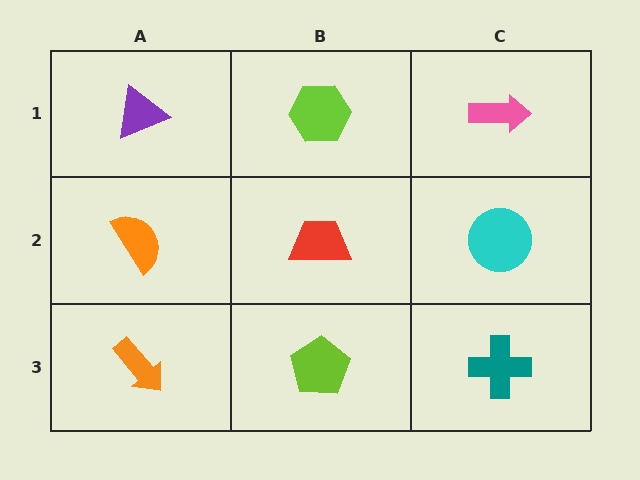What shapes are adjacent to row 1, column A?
An orange semicircle (row 2, column A), a lime hexagon (row 1, column B).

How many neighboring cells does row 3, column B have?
3.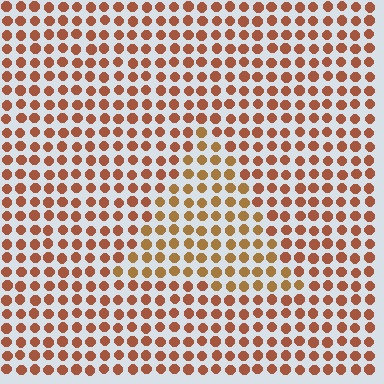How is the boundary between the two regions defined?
The boundary is defined purely by a slight shift in hue (about 21 degrees). Spacing, size, and orientation are identical on both sides.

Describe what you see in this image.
The image is filled with small brown elements in a uniform arrangement. A triangle-shaped region is visible where the elements are tinted to a slightly different hue, forming a subtle color boundary.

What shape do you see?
I see a triangle.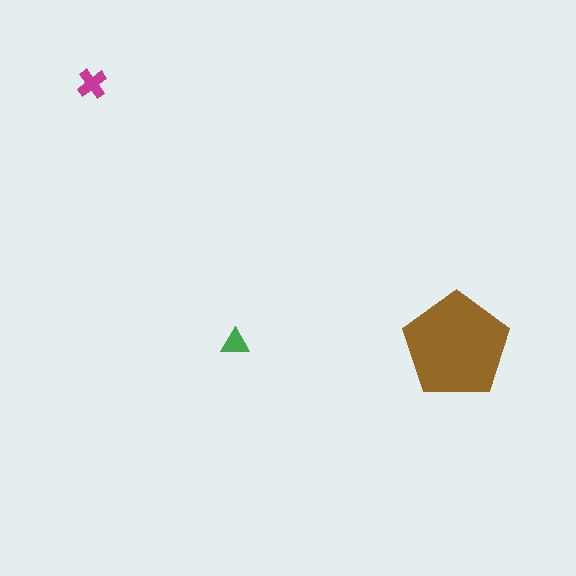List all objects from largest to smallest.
The brown pentagon, the magenta cross, the green triangle.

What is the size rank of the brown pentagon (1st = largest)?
1st.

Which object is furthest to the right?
The brown pentagon is rightmost.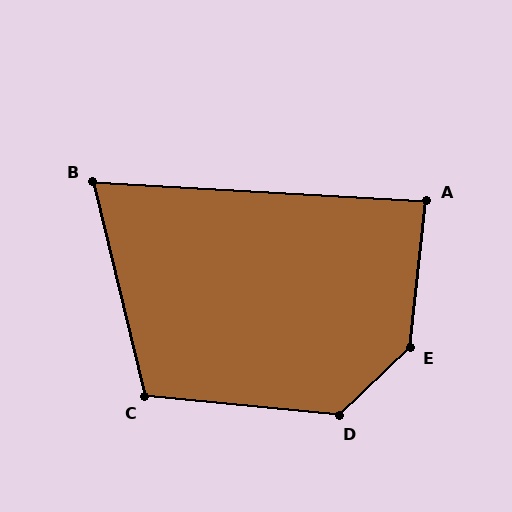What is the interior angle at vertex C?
Approximately 109 degrees (obtuse).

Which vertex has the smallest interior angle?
B, at approximately 73 degrees.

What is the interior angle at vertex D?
Approximately 131 degrees (obtuse).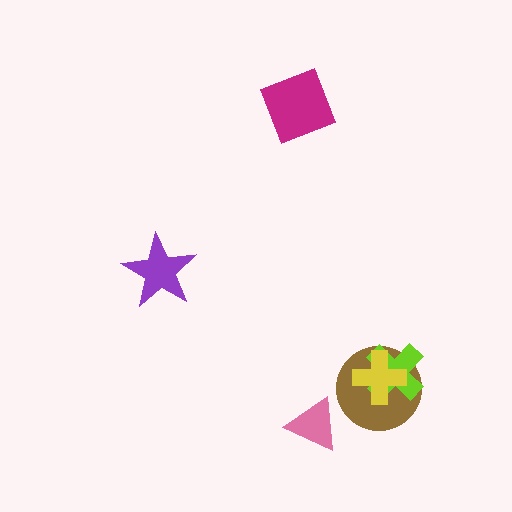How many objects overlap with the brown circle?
2 objects overlap with the brown circle.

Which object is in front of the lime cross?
The yellow cross is in front of the lime cross.